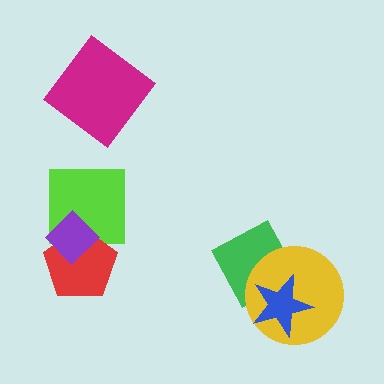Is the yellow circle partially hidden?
Yes, it is partially covered by another shape.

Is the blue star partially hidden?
No, no other shape covers it.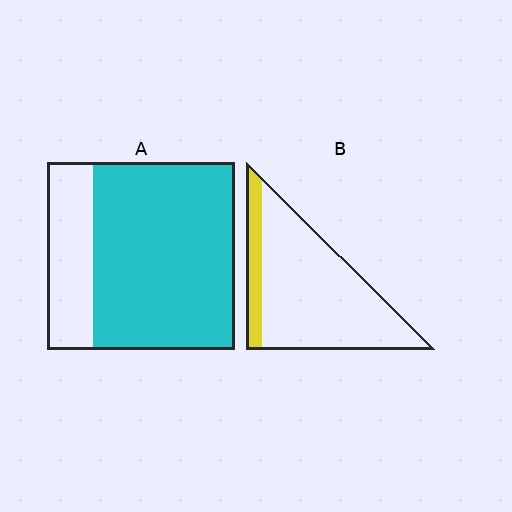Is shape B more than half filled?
No.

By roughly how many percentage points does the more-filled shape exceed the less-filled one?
By roughly 60 percentage points (A over B).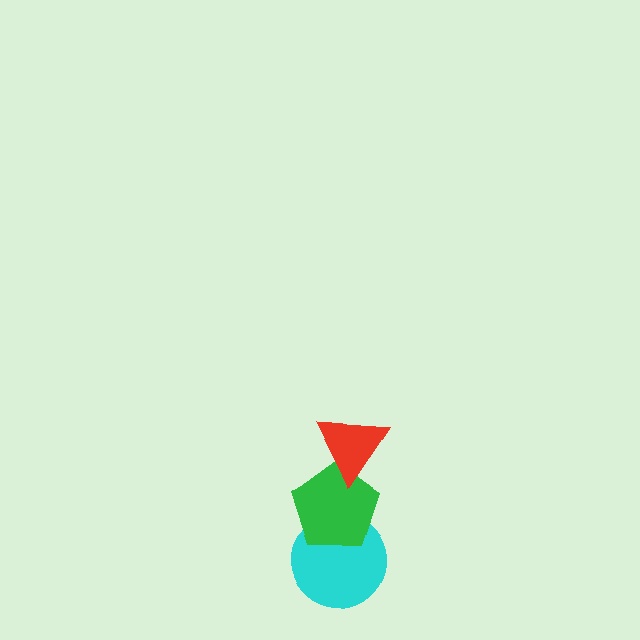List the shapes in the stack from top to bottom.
From top to bottom: the red triangle, the green pentagon, the cyan circle.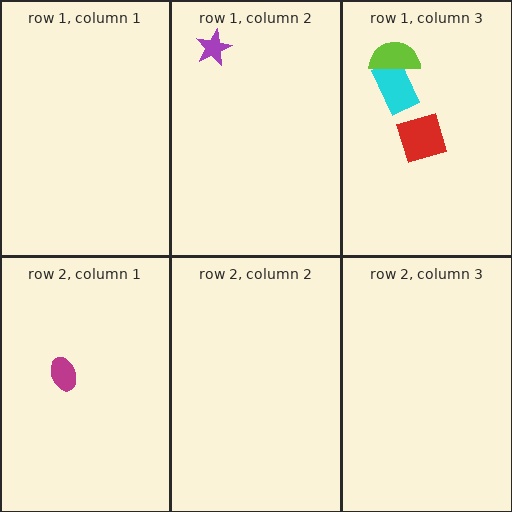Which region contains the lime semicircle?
The row 1, column 3 region.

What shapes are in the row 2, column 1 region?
The magenta ellipse.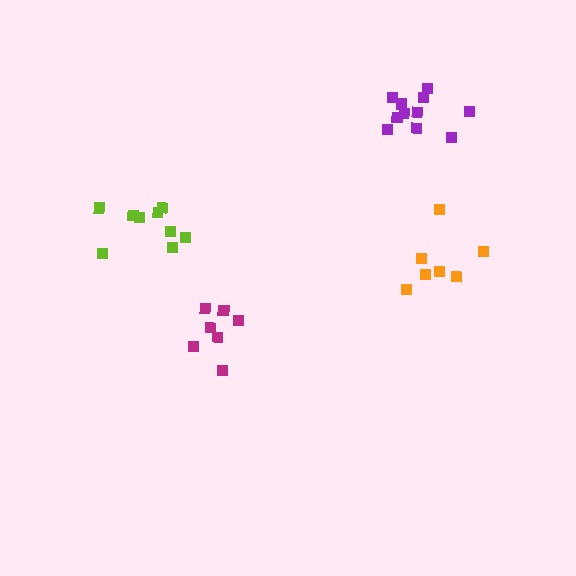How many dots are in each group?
Group 1: 7 dots, Group 2: 7 dots, Group 3: 9 dots, Group 4: 11 dots (34 total).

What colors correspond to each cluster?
The clusters are colored: magenta, orange, lime, purple.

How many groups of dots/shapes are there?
There are 4 groups.